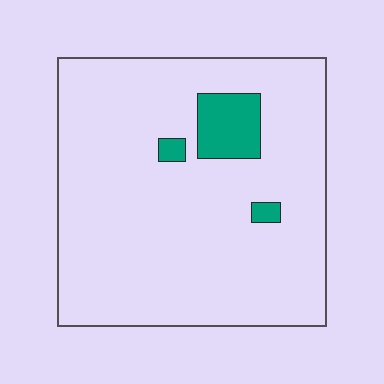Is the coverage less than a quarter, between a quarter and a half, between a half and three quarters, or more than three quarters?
Less than a quarter.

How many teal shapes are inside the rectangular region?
3.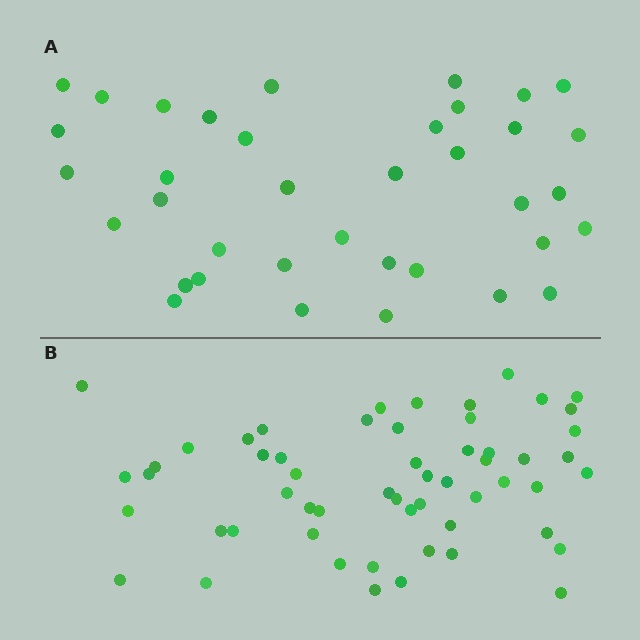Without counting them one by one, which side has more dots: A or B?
Region B (the bottom region) has more dots.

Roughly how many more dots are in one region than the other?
Region B has approximately 20 more dots than region A.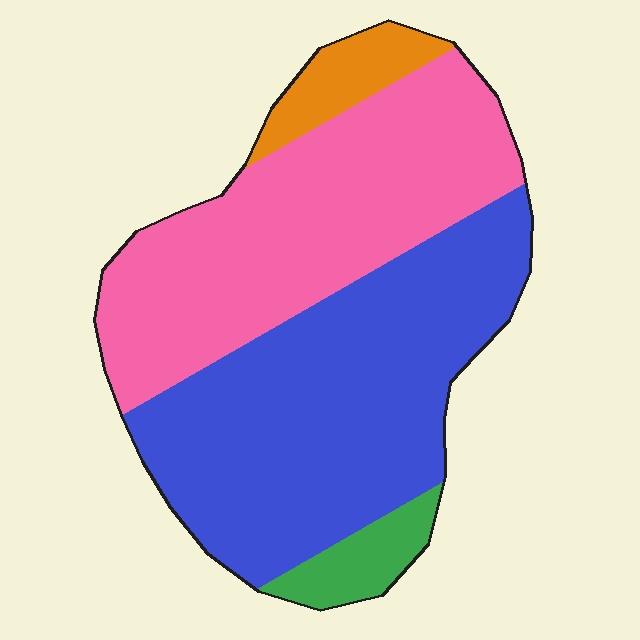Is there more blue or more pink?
Blue.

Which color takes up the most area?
Blue, at roughly 45%.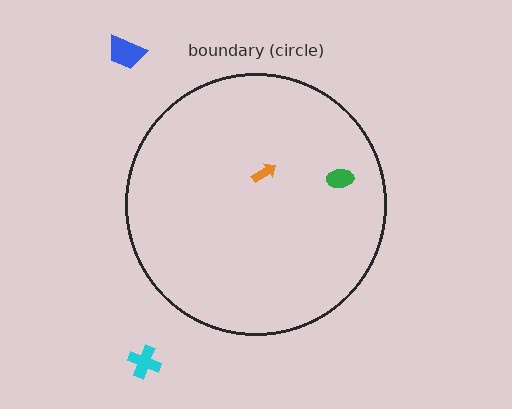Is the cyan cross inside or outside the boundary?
Outside.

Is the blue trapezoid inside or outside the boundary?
Outside.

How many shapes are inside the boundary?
2 inside, 2 outside.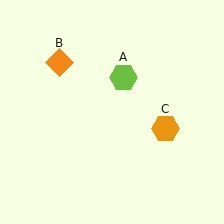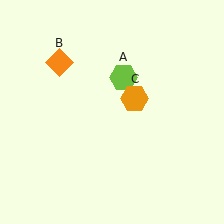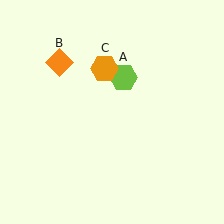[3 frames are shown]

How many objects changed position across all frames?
1 object changed position: orange hexagon (object C).